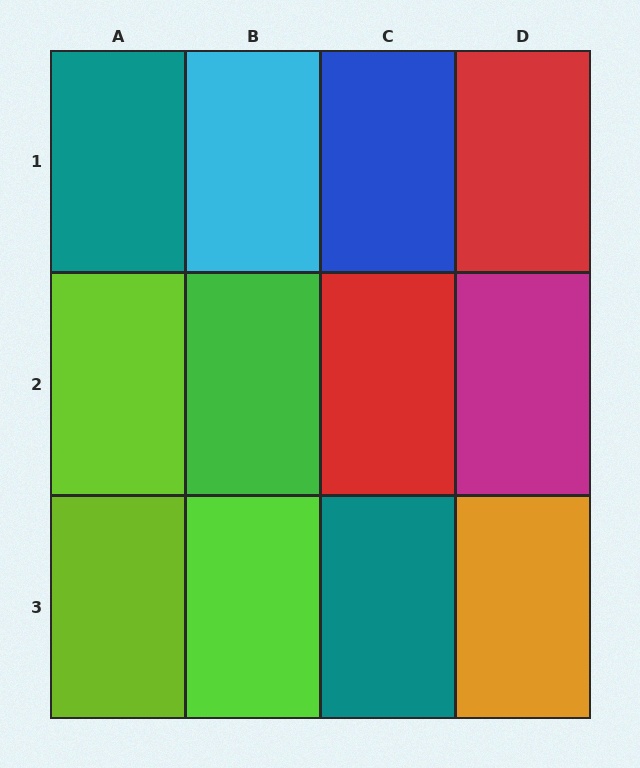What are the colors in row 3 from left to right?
Lime, lime, teal, orange.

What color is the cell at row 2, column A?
Lime.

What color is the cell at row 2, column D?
Magenta.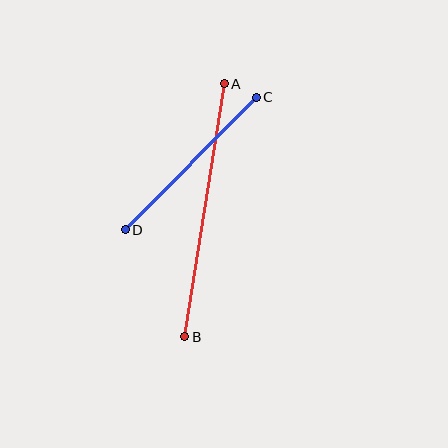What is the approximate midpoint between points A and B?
The midpoint is at approximately (205, 210) pixels.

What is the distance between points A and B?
The distance is approximately 256 pixels.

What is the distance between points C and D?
The distance is approximately 187 pixels.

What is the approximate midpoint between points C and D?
The midpoint is at approximately (191, 164) pixels.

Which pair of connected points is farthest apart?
Points A and B are farthest apart.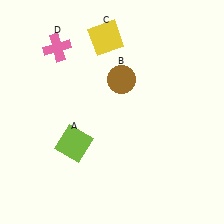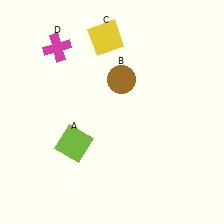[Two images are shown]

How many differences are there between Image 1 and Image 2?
There is 1 difference between the two images.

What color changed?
The cross (D) changed from pink in Image 1 to magenta in Image 2.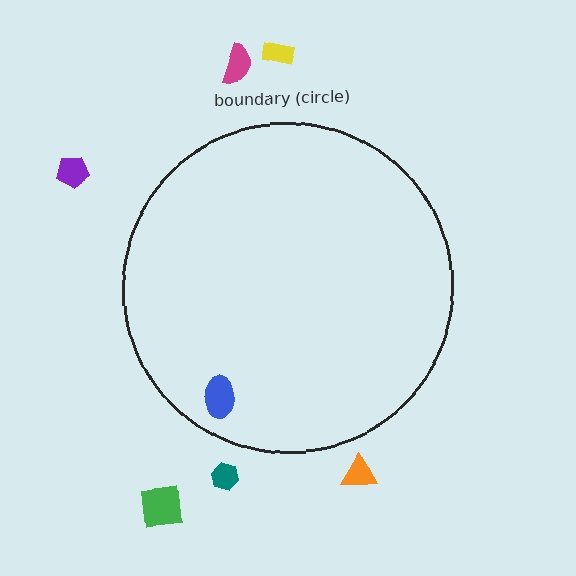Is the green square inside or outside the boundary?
Outside.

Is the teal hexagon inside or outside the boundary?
Outside.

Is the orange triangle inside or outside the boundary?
Outside.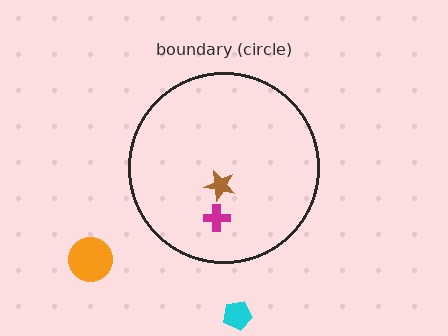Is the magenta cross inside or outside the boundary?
Inside.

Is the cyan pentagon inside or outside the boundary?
Outside.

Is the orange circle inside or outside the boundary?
Outside.